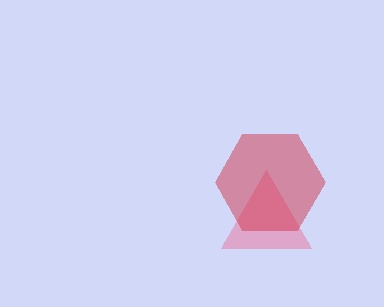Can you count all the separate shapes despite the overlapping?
Yes, there are 2 separate shapes.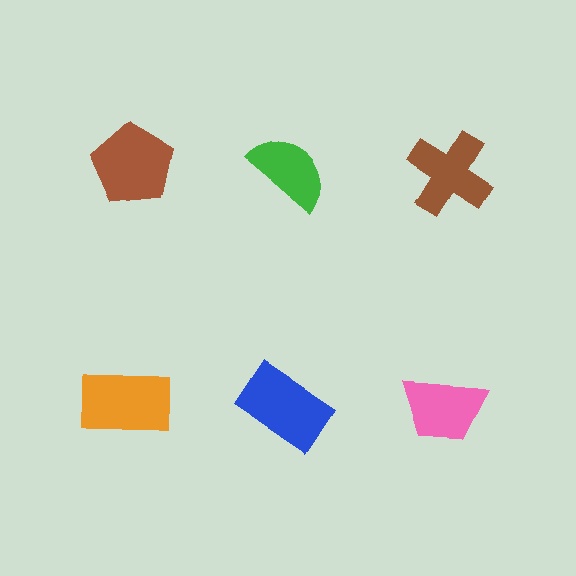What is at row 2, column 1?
An orange rectangle.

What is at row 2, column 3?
A pink trapezoid.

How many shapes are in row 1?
3 shapes.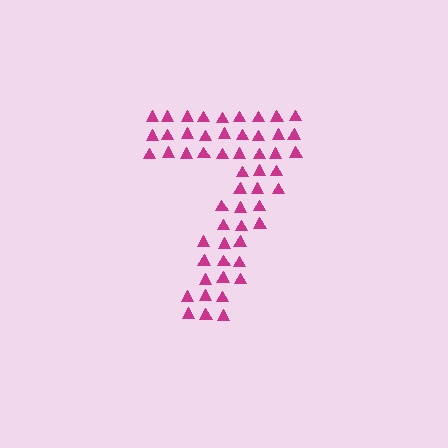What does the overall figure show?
The overall figure shows the digit 7.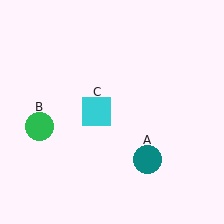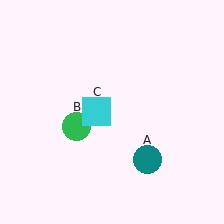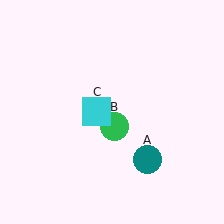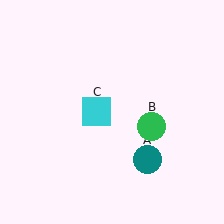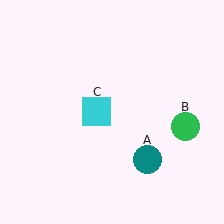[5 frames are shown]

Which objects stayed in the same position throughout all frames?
Teal circle (object A) and cyan square (object C) remained stationary.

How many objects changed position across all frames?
1 object changed position: green circle (object B).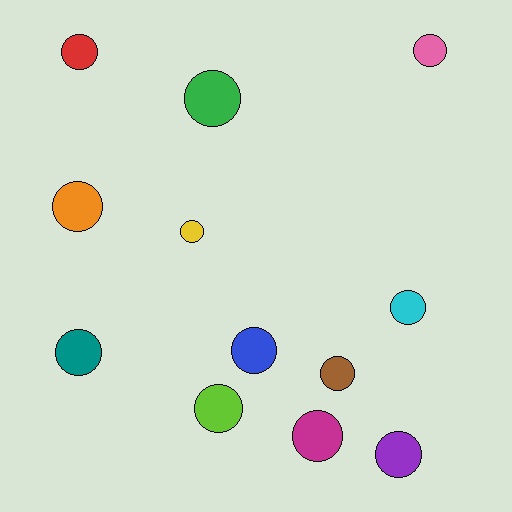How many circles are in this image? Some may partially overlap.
There are 12 circles.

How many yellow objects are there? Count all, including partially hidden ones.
There is 1 yellow object.